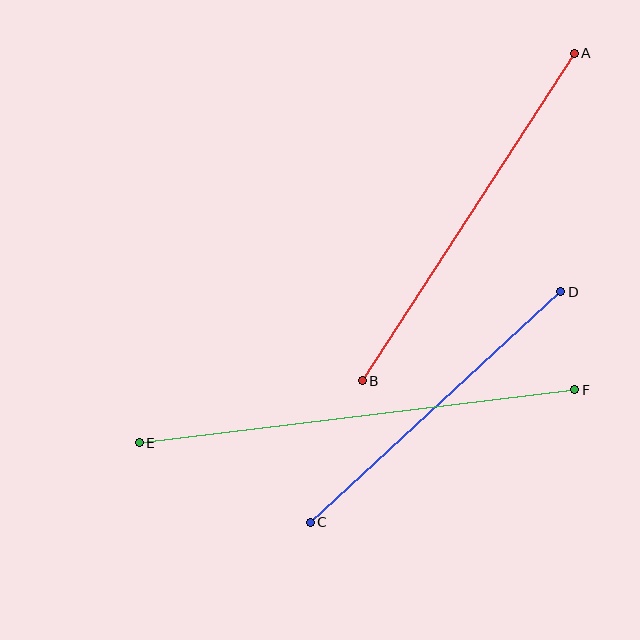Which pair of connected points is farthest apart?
Points E and F are farthest apart.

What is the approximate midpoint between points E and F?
The midpoint is at approximately (357, 416) pixels.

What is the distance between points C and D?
The distance is approximately 340 pixels.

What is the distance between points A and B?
The distance is approximately 390 pixels.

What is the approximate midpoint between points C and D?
The midpoint is at approximately (435, 407) pixels.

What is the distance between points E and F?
The distance is approximately 439 pixels.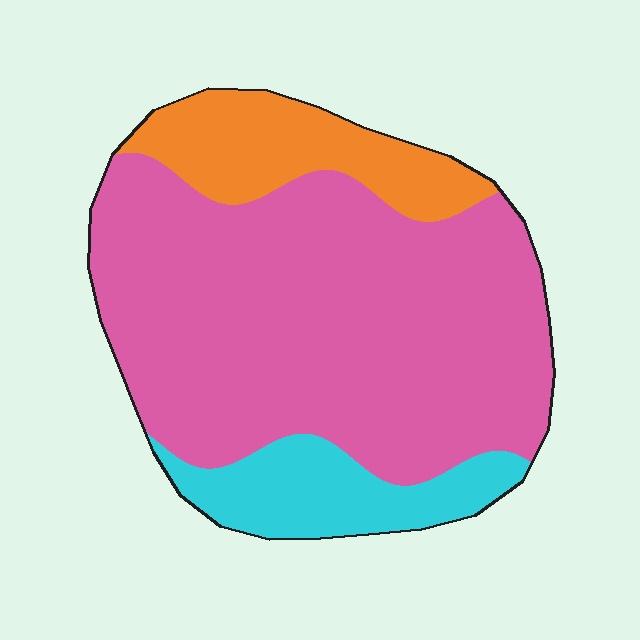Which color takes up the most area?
Pink, at roughly 70%.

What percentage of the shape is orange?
Orange covers about 15% of the shape.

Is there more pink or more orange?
Pink.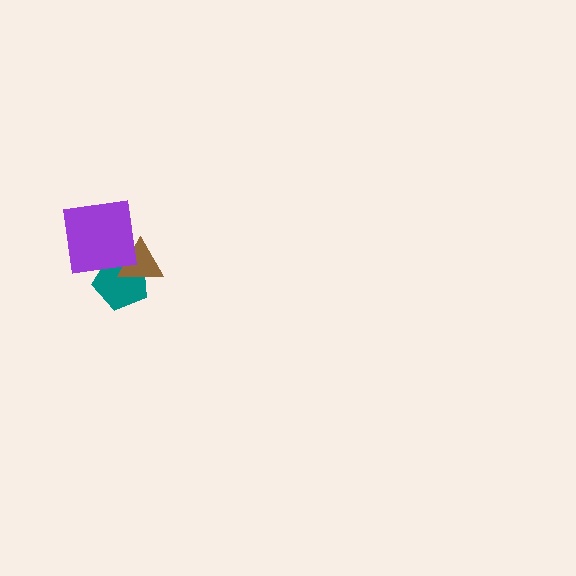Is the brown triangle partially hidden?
Yes, it is partially covered by another shape.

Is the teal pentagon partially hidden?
Yes, it is partially covered by another shape.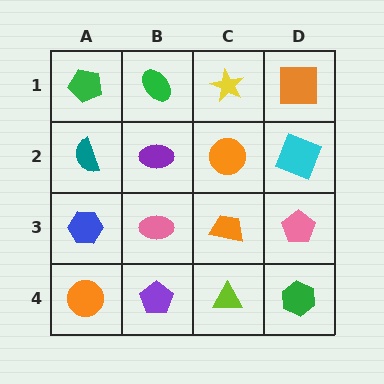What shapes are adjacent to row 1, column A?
A teal semicircle (row 2, column A), a green ellipse (row 1, column B).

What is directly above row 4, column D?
A pink pentagon.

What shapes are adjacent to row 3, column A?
A teal semicircle (row 2, column A), an orange circle (row 4, column A), a pink ellipse (row 3, column B).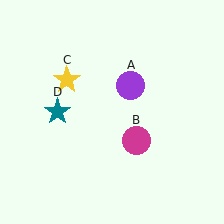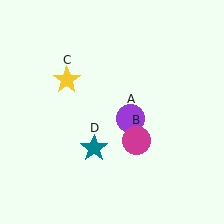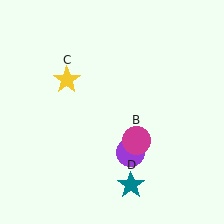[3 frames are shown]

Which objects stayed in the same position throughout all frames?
Magenta circle (object B) and yellow star (object C) remained stationary.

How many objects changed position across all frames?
2 objects changed position: purple circle (object A), teal star (object D).